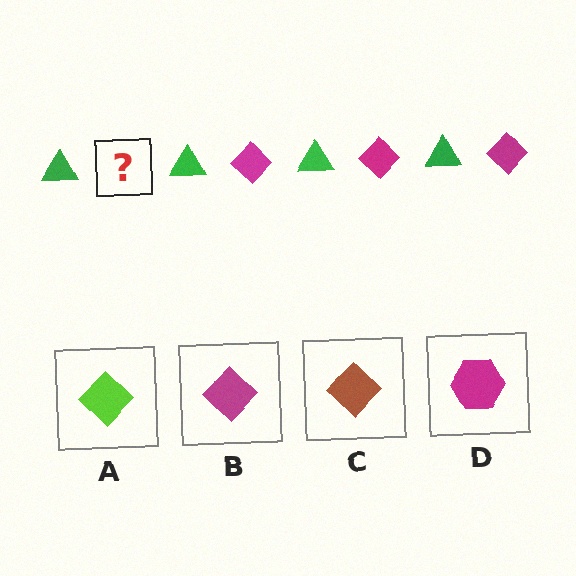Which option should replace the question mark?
Option B.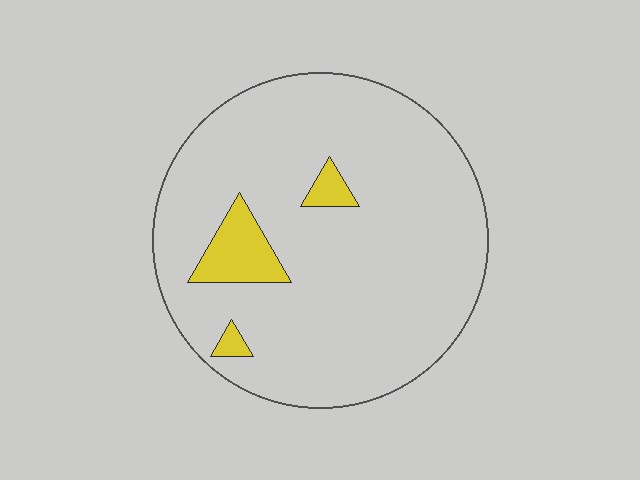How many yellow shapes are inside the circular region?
3.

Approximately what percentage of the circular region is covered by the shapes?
Approximately 10%.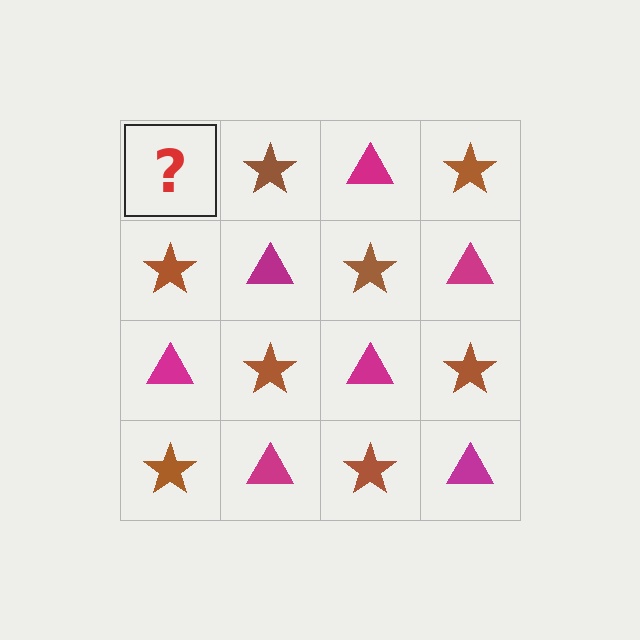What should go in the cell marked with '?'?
The missing cell should contain a magenta triangle.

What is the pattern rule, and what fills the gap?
The rule is that it alternates magenta triangle and brown star in a checkerboard pattern. The gap should be filled with a magenta triangle.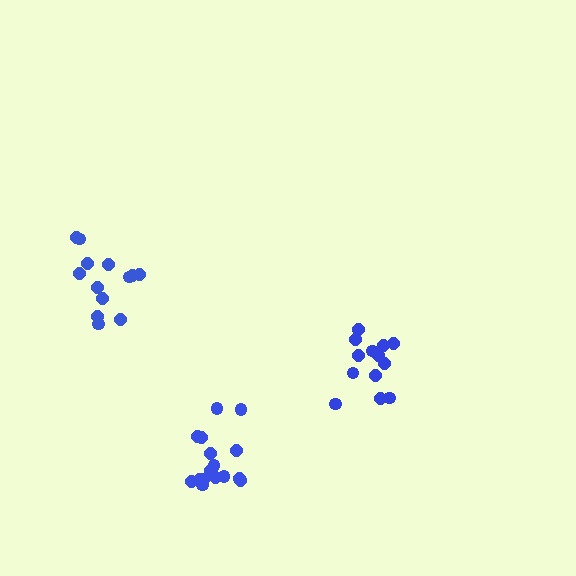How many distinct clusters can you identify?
There are 3 distinct clusters.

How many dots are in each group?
Group 1: 13 dots, Group 2: 13 dots, Group 3: 16 dots (42 total).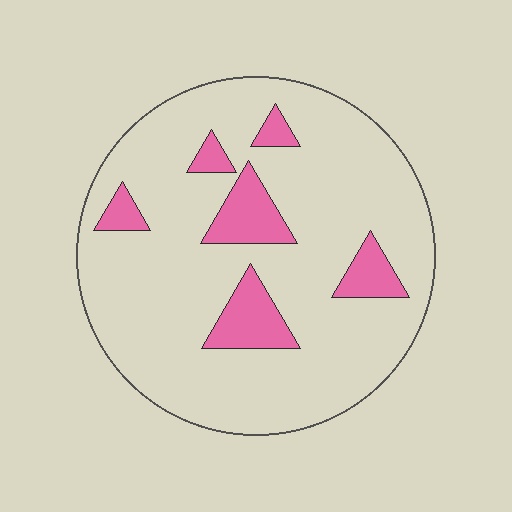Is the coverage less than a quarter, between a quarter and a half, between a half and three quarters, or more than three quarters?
Less than a quarter.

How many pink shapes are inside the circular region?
6.